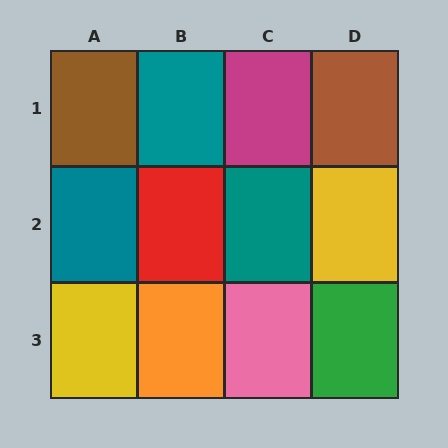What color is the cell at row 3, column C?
Pink.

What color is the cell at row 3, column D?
Green.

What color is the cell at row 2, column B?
Red.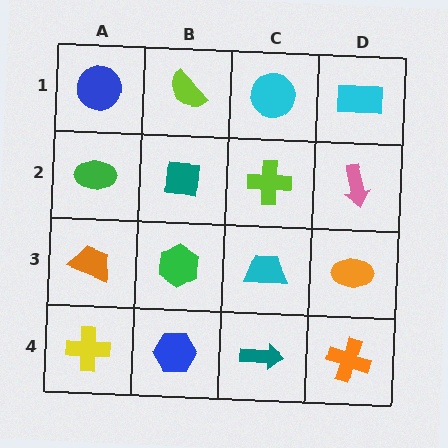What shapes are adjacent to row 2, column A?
A blue circle (row 1, column A), an orange trapezoid (row 3, column A), a teal square (row 2, column B).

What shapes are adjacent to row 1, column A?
A green ellipse (row 2, column A), a lime semicircle (row 1, column B).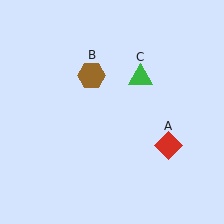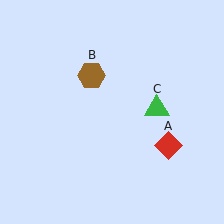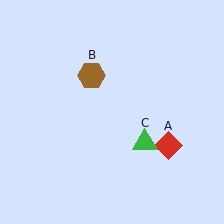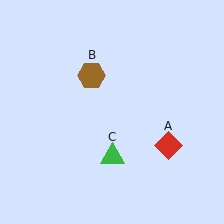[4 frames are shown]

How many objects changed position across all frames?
1 object changed position: green triangle (object C).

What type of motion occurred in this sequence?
The green triangle (object C) rotated clockwise around the center of the scene.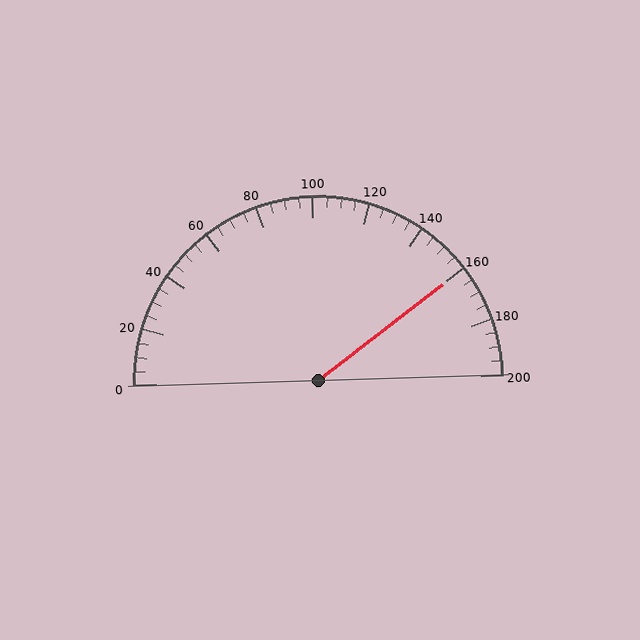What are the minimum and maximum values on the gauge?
The gauge ranges from 0 to 200.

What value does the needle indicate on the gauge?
The needle indicates approximately 160.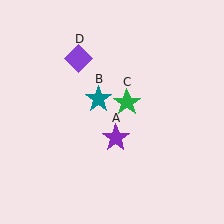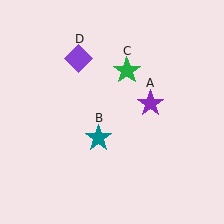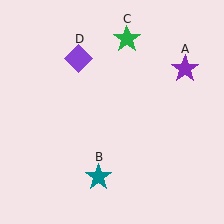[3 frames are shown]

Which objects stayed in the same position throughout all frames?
Purple diamond (object D) remained stationary.